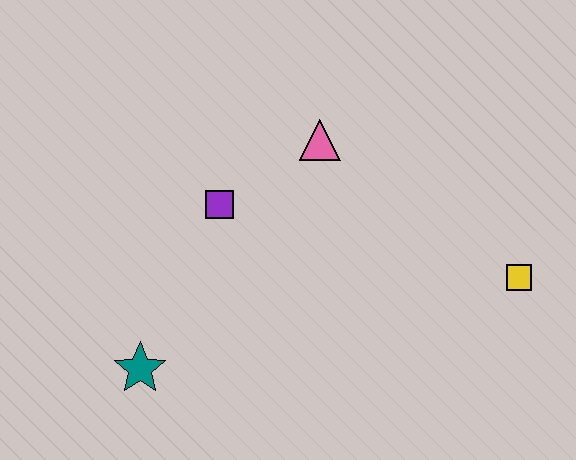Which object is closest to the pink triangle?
The purple square is closest to the pink triangle.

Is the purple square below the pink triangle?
Yes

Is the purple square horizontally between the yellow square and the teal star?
Yes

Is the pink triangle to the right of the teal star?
Yes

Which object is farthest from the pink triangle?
The teal star is farthest from the pink triangle.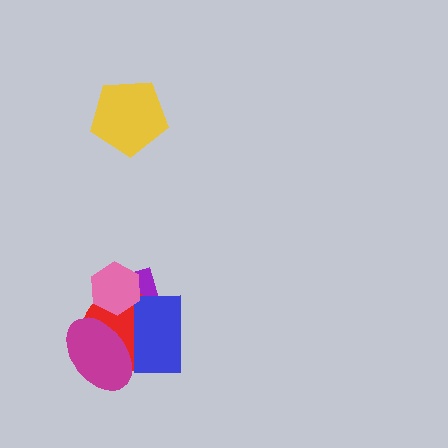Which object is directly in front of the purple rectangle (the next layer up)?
The red circle is directly in front of the purple rectangle.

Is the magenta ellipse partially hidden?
No, no other shape covers it.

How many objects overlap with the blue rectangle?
3 objects overlap with the blue rectangle.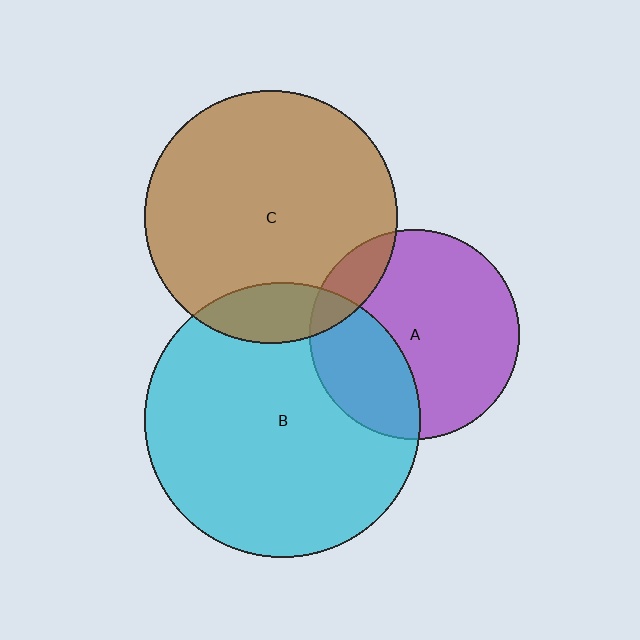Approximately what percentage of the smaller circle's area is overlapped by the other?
Approximately 10%.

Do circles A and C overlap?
Yes.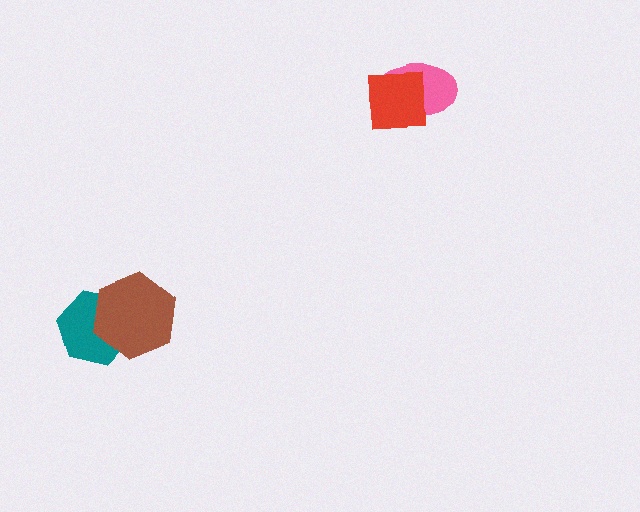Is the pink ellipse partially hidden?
Yes, it is partially covered by another shape.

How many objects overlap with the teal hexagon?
1 object overlaps with the teal hexagon.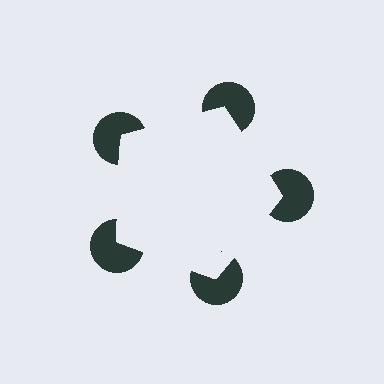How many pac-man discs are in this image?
There are 5 — one at each vertex of the illusory pentagon.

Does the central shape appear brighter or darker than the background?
It typically appears slightly brighter than the background, even though no actual brightness change is drawn.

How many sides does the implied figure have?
5 sides.